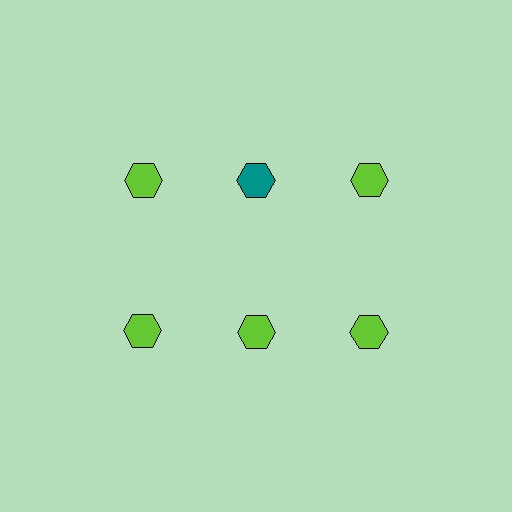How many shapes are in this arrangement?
There are 6 shapes arranged in a grid pattern.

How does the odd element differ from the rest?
It has a different color: teal instead of lime.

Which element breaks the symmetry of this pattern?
The teal hexagon in the top row, second from left column breaks the symmetry. All other shapes are lime hexagons.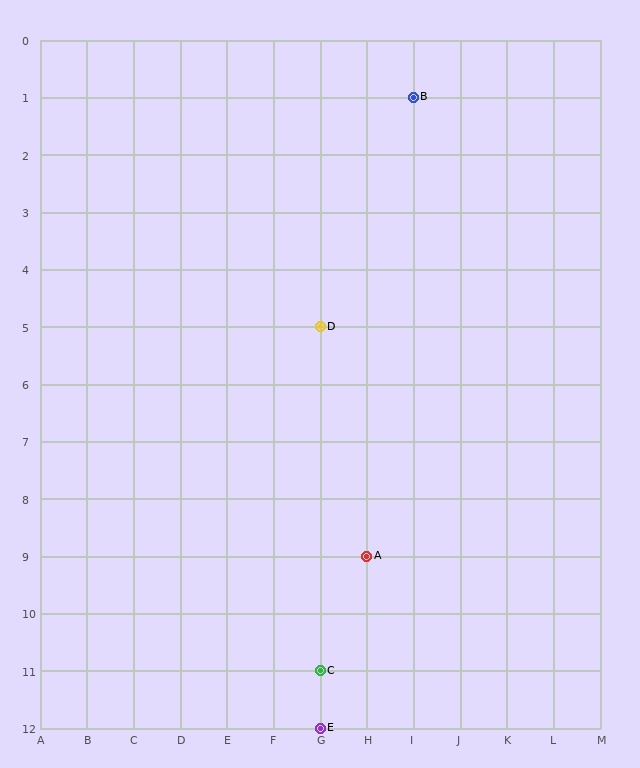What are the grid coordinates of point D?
Point D is at grid coordinates (G, 5).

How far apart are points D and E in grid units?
Points D and E are 7 rows apart.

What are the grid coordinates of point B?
Point B is at grid coordinates (I, 1).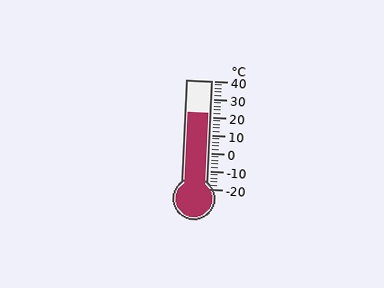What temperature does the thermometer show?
The thermometer shows approximately 22°C.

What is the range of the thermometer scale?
The thermometer scale ranges from -20°C to 40°C.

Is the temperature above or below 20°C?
The temperature is above 20°C.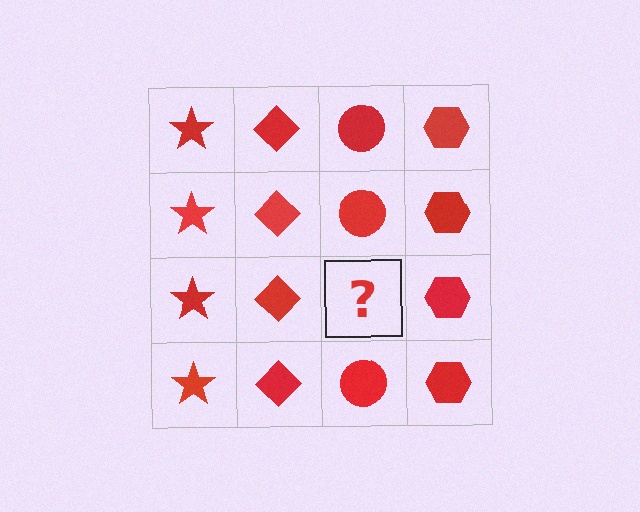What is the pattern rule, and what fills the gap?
The rule is that each column has a consistent shape. The gap should be filled with a red circle.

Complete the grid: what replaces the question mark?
The question mark should be replaced with a red circle.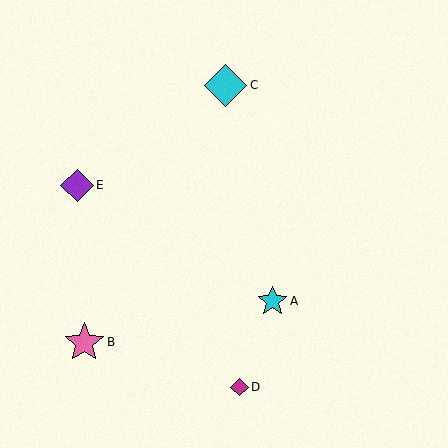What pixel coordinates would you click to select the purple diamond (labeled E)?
Click at (77, 185) to select the purple diamond E.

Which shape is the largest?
The cyan diamond (labeled C) is the largest.